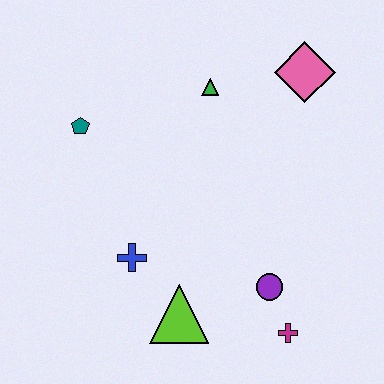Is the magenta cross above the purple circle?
No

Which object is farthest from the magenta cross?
The teal pentagon is farthest from the magenta cross.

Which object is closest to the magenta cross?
The purple circle is closest to the magenta cross.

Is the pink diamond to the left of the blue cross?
No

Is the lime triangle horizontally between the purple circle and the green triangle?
No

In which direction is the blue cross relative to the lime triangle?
The blue cross is above the lime triangle.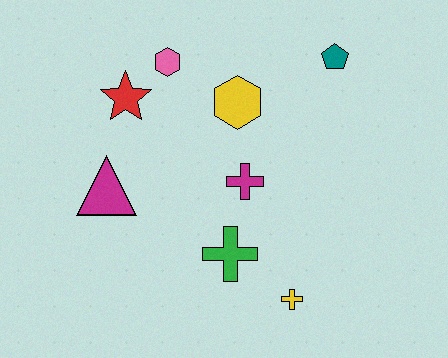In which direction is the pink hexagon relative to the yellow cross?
The pink hexagon is above the yellow cross.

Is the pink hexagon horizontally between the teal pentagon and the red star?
Yes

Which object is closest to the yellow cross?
The green cross is closest to the yellow cross.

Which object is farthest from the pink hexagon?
The yellow cross is farthest from the pink hexagon.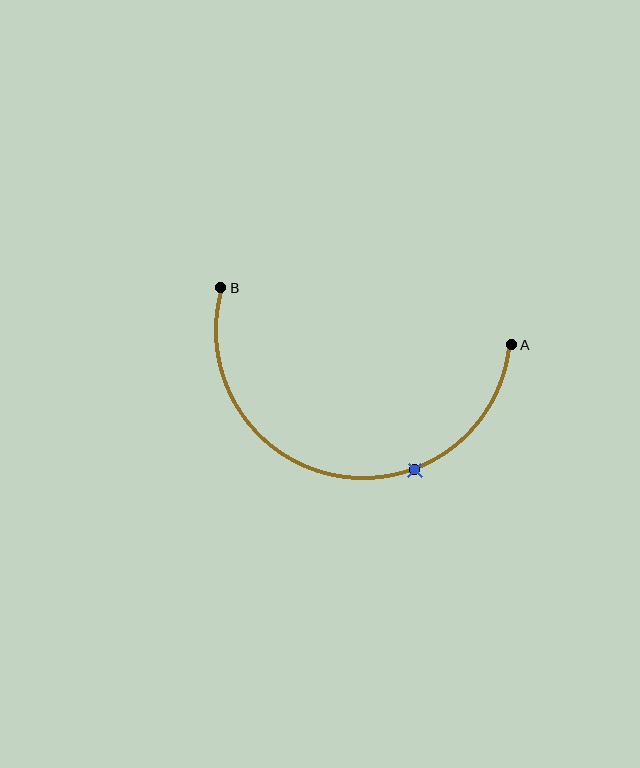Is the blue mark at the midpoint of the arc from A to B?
No. The blue mark lies on the arc but is closer to endpoint A. The arc midpoint would be at the point on the curve equidistant along the arc from both A and B.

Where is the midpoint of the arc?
The arc midpoint is the point on the curve farthest from the straight line joining A and B. It sits below that line.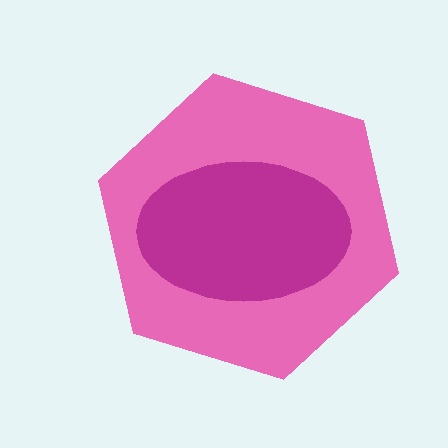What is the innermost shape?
The magenta ellipse.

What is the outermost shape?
The pink hexagon.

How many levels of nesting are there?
2.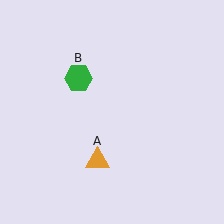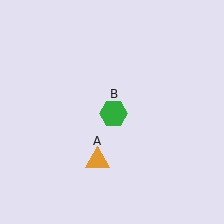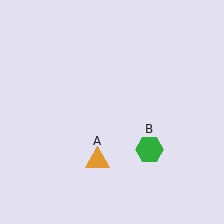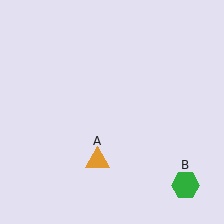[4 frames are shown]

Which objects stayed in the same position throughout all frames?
Orange triangle (object A) remained stationary.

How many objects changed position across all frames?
1 object changed position: green hexagon (object B).